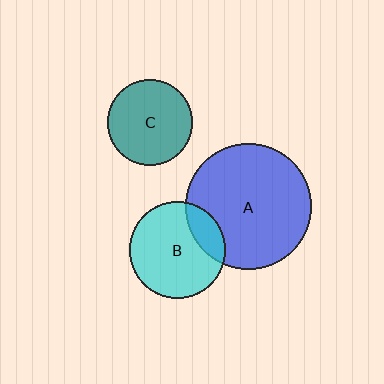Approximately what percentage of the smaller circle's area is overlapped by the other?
Approximately 20%.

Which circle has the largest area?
Circle A (blue).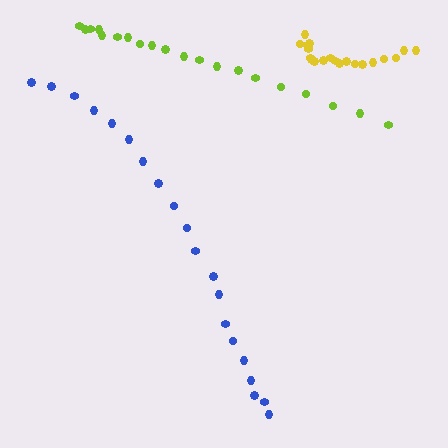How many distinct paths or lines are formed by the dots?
There are 3 distinct paths.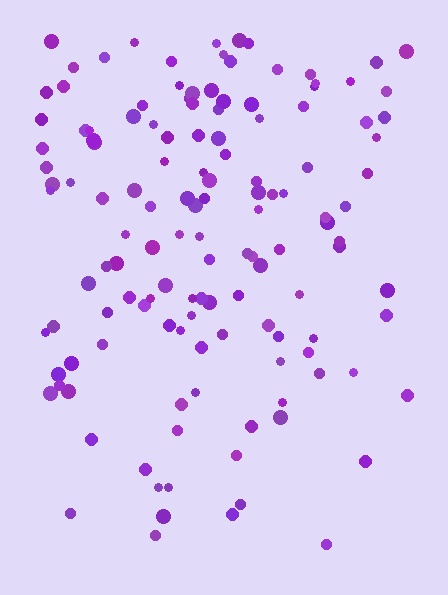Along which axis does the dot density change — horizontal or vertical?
Vertical.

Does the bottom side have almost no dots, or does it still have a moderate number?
Still a moderate number, just noticeably fewer than the top.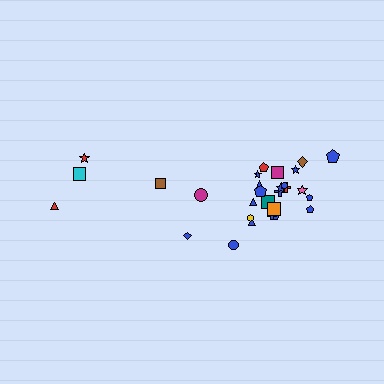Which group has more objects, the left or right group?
The right group.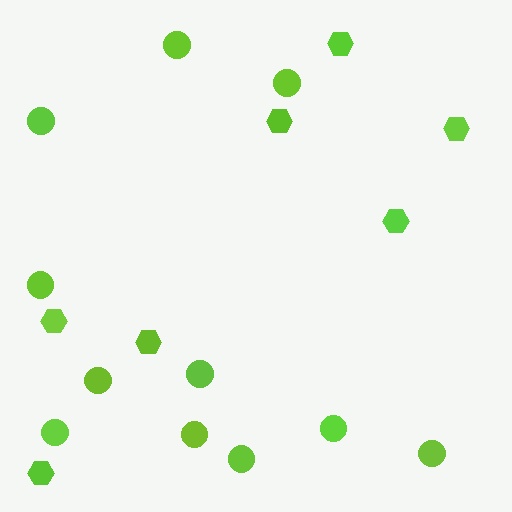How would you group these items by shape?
There are 2 groups: one group of hexagons (7) and one group of circles (11).